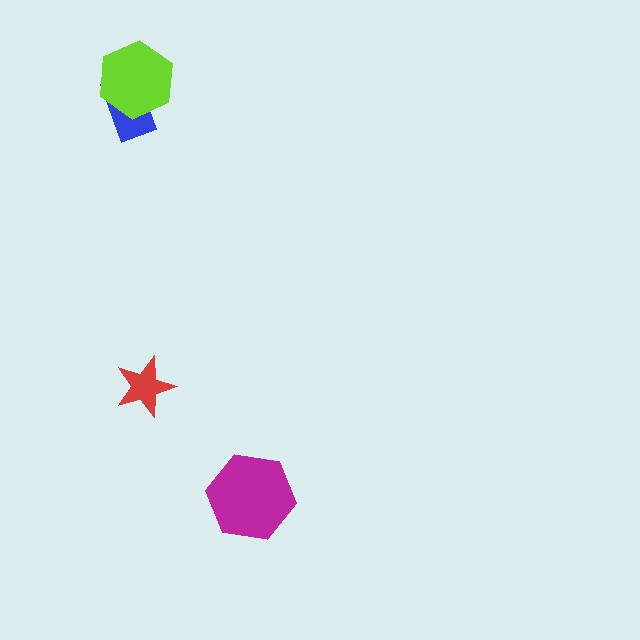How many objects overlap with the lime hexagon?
1 object overlaps with the lime hexagon.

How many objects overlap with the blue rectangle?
1 object overlaps with the blue rectangle.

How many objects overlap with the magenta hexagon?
0 objects overlap with the magenta hexagon.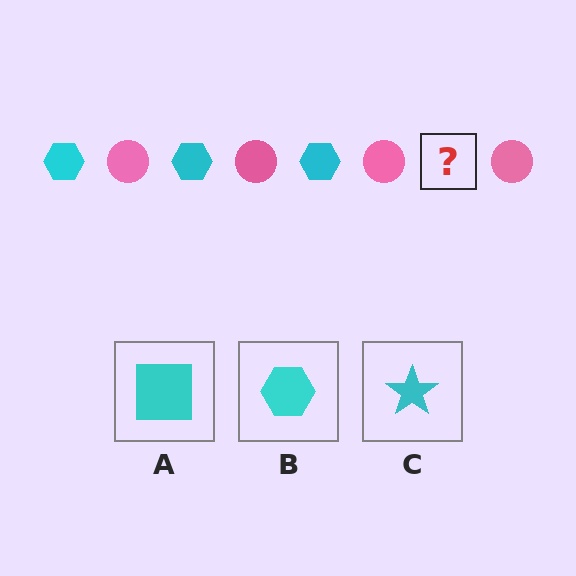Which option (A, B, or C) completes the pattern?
B.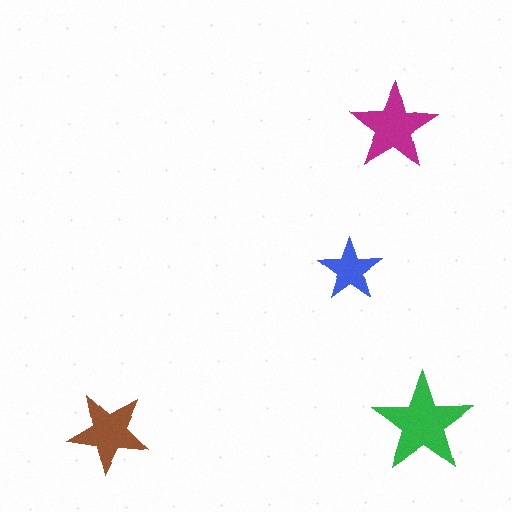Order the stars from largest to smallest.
the green one, the magenta one, the brown one, the blue one.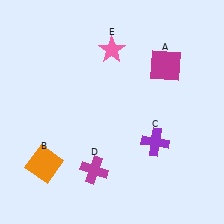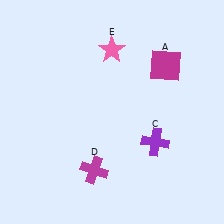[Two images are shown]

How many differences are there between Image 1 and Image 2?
There is 1 difference between the two images.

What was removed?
The orange square (B) was removed in Image 2.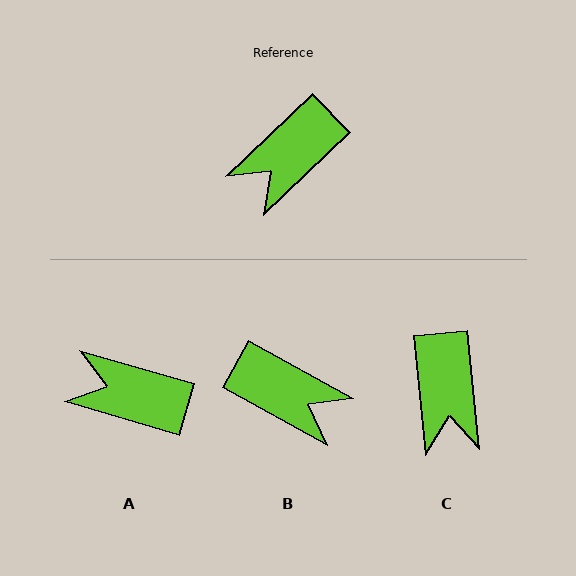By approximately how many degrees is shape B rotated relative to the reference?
Approximately 107 degrees counter-clockwise.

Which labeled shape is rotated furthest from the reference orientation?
B, about 107 degrees away.